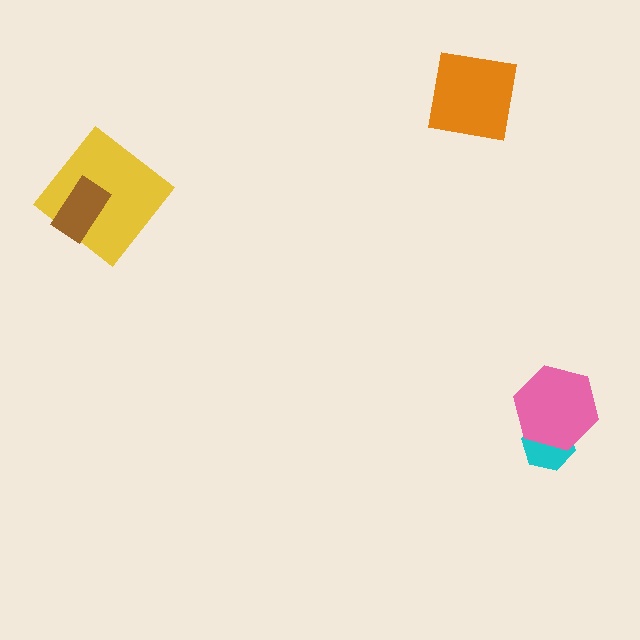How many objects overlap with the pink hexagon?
1 object overlaps with the pink hexagon.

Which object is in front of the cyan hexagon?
The pink hexagon is in front of the cyan hexagon.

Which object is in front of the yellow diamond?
The brown rectangle is in front of the yellow diamond.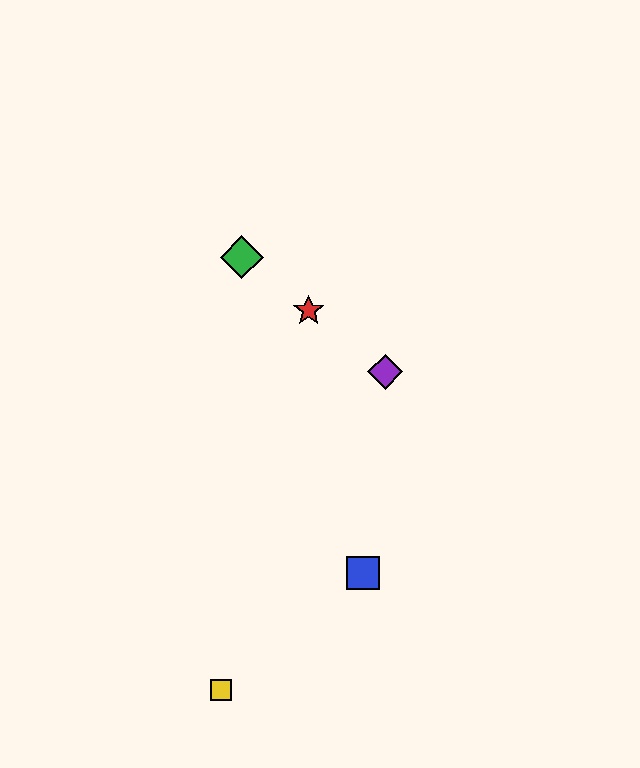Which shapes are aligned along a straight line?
The red star, the green diamond, the purple diamond are aligned along a straight line.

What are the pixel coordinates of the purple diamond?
The purple diamond is at (385, 372).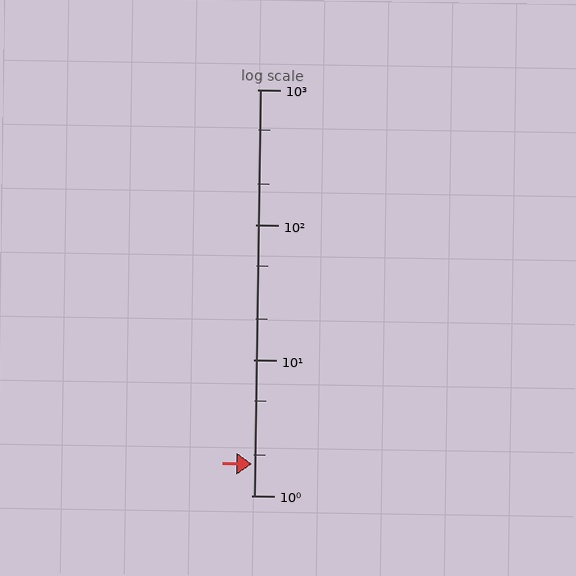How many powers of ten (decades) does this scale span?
The scale spans 3 decades, from 1 to 1000.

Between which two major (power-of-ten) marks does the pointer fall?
The pointer is between 1 and 10.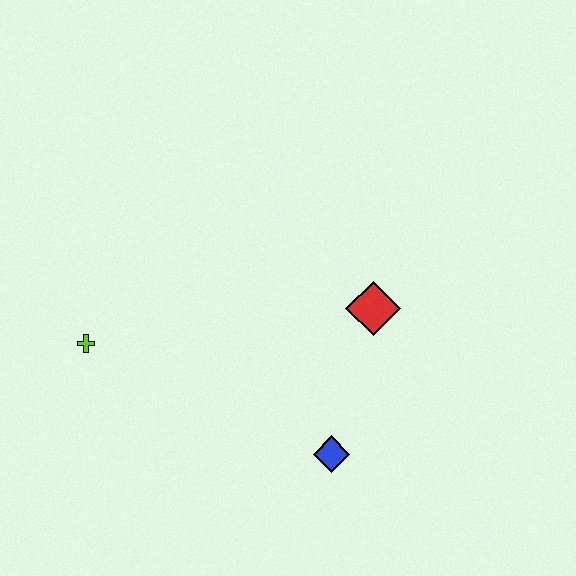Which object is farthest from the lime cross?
The red diamond is farthest from the lime cross.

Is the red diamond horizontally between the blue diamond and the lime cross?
No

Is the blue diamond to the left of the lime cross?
No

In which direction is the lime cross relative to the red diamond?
The lime cross is to the left of the red diamond.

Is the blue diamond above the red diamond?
No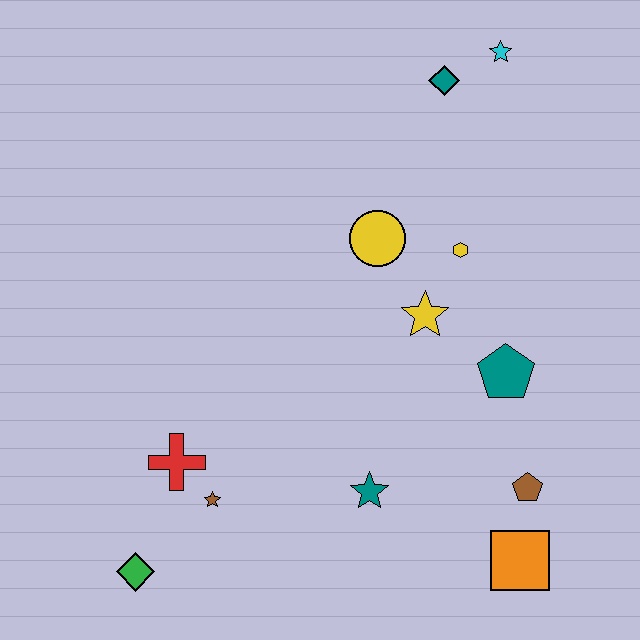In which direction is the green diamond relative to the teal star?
The green diamond is to the left of the teal star.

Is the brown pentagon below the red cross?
Yes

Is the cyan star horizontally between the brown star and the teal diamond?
No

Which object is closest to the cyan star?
The teal diamond is closest to the cyan star.